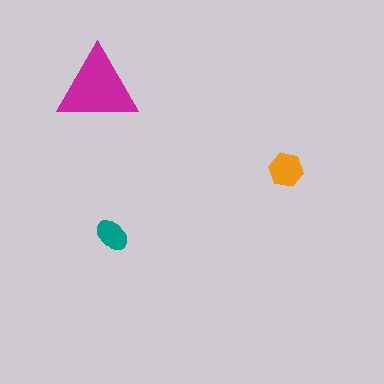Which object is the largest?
The magenta triangle.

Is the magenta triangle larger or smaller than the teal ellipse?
Larger.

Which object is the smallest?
The teal ellipse.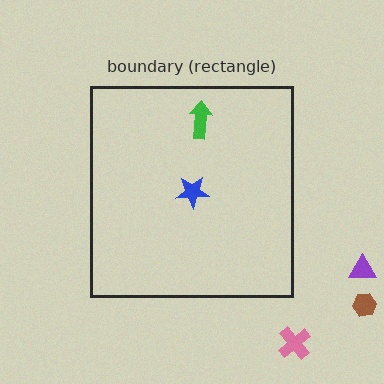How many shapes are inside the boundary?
2 inside, 3 outside.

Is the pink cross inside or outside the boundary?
Outside.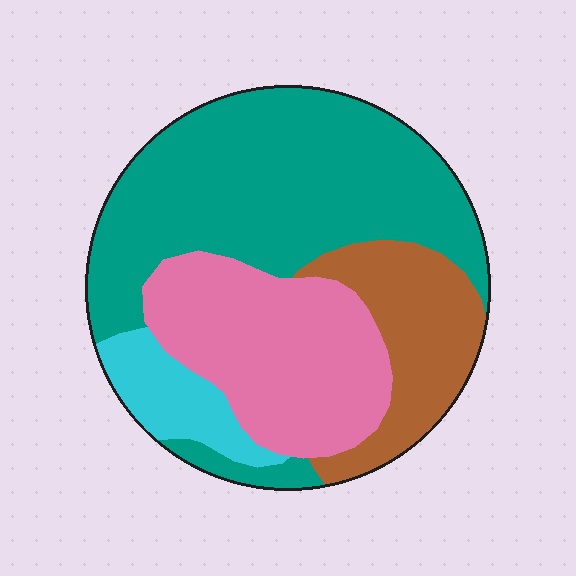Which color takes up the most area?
Teal, at roughly 45%.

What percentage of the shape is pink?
Pink covers 27% of the shape.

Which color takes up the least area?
Cyan, at roughly 10%.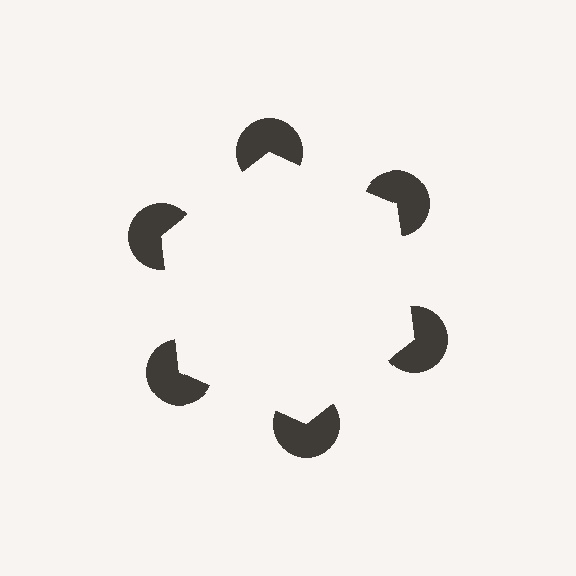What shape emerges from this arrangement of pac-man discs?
An illusory hexagon — its edges are inferred from the aligned wedge cuts in the pac-man discs, not physically drawn.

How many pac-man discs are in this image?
There are 6 — one at each vertex of the illusory hexagon.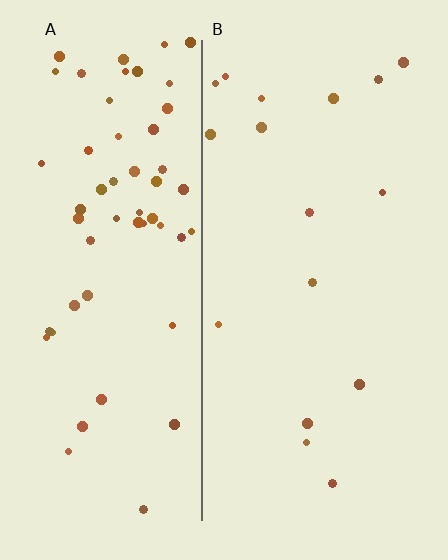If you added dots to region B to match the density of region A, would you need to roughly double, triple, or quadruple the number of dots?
Approximately triple.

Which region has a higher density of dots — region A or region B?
A (the left).